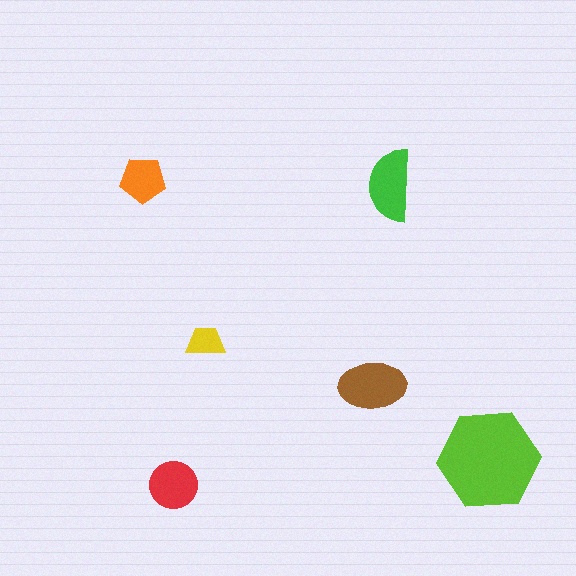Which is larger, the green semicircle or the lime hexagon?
The lime hexagon.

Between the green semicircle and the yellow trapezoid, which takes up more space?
The green semicircle.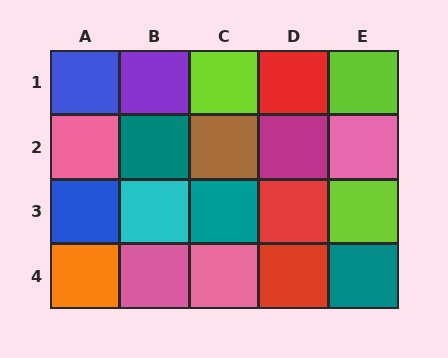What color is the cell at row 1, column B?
Purple.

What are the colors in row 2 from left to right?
Pink, teal, brown, magenta, pink.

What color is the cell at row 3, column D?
Red.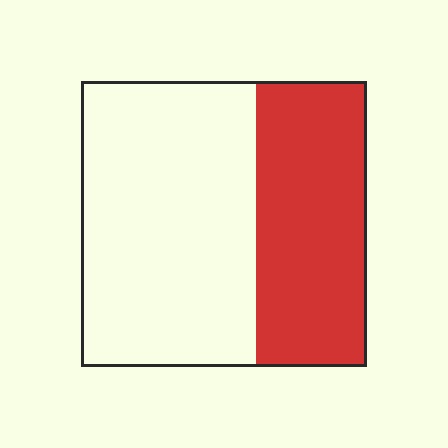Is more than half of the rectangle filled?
No.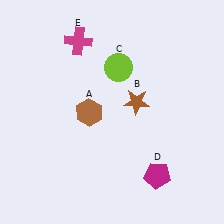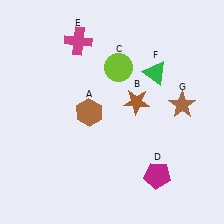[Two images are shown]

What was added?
A green triangle (F), a brown star (G) were added in Image 2.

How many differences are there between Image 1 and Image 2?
There are 2 differences between the two images.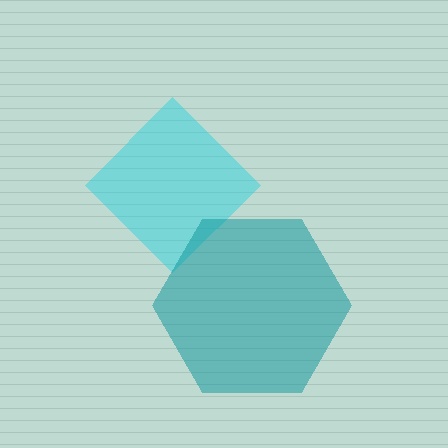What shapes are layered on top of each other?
The layered shapes are: a cyan diamond, a teal hexagon.